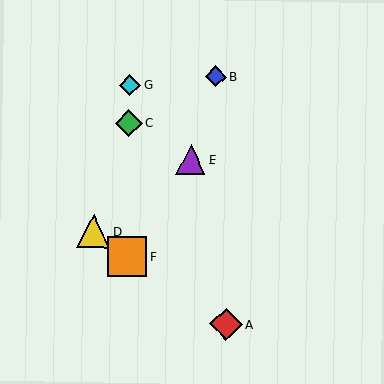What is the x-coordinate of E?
Object E is at x≈191.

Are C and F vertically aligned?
Yes, both are at x≈129.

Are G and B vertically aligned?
No, G is at x≈130 and B is at x≈216.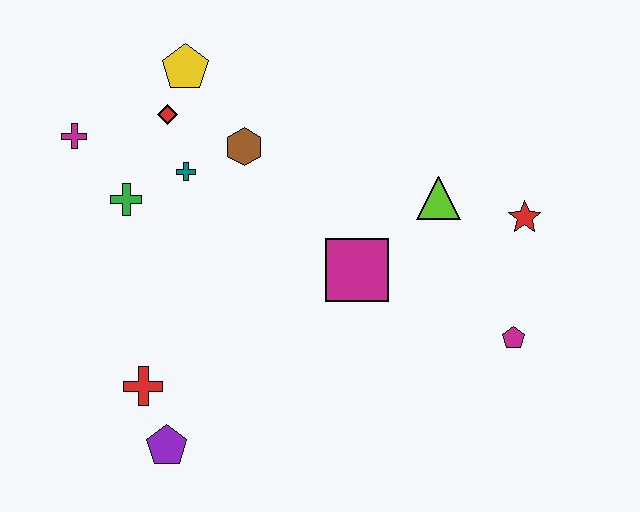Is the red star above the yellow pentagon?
No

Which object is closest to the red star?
The lime triangle is closest to the red star.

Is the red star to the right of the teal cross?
Yes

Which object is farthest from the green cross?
The magenta pentagon is farthest from the green cross.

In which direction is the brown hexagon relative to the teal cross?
The brown hexagon is to the right of the teal cross.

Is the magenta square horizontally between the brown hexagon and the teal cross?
No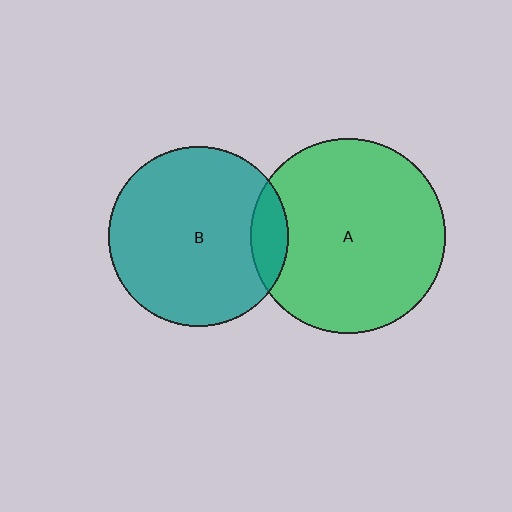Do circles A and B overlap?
Yes.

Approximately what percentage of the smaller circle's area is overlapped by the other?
Approximately 10%.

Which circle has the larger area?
Circle A (green).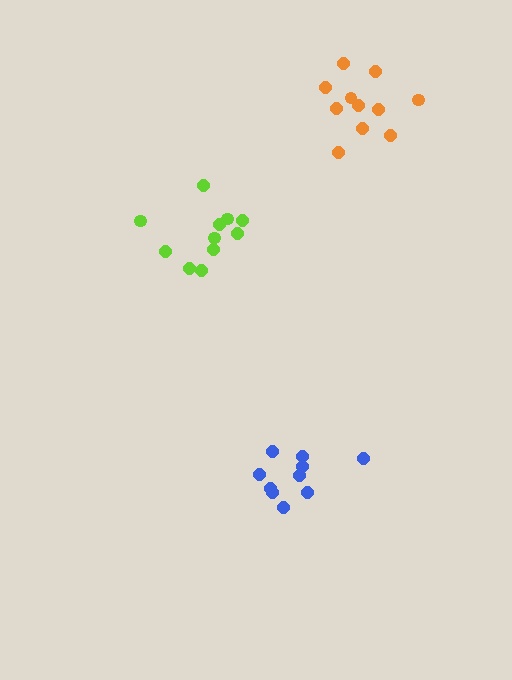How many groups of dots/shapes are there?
There are 3 groups.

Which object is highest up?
The orange cluster is topmost.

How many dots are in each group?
Group 1: 11 dots, Group 2: 10 dots, Group 3: 11 dots (32 total).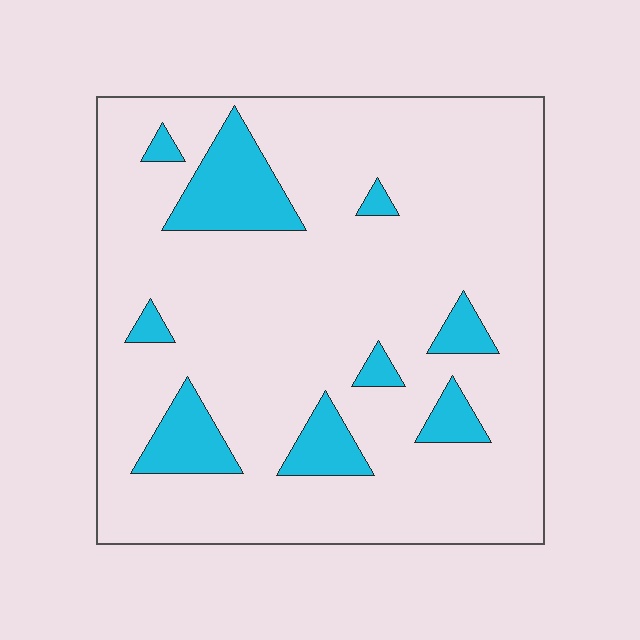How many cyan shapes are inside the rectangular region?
9.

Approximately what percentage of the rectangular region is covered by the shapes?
Approximately 15%.